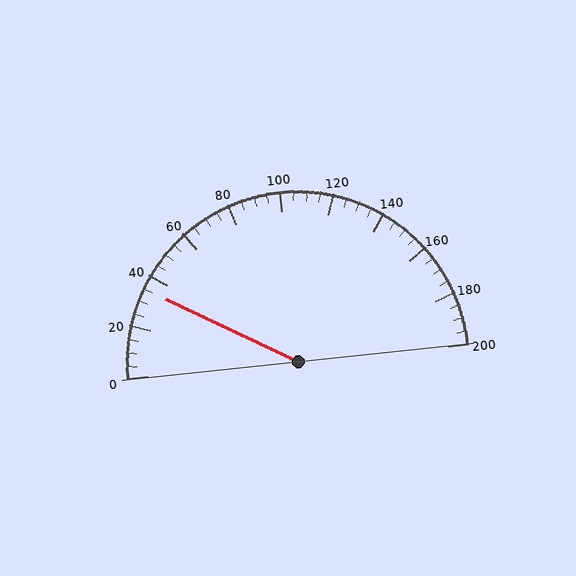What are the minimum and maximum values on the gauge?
The gauge ranges from 0 to 200.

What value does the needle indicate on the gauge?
The needle indicates approximately 35.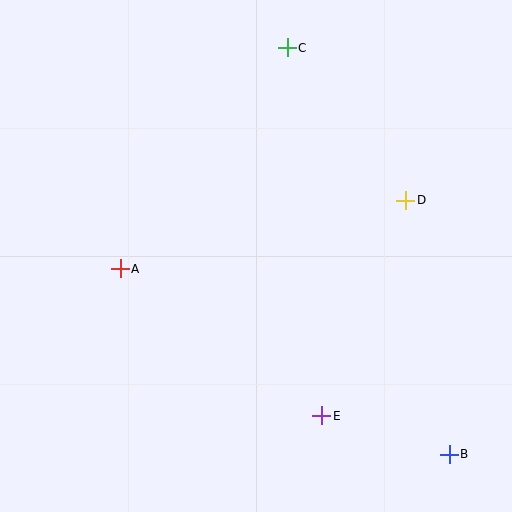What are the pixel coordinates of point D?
Point D is at (406, 200).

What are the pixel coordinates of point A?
Point A is at (120, 269).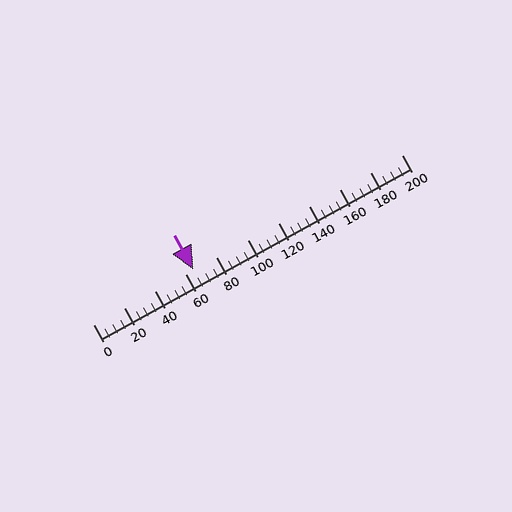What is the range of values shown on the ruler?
The ruler shows values from 0 to 200.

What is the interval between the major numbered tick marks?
The major tick marks are spaced 20 units apart.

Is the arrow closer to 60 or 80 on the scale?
The arrow is closer to 60.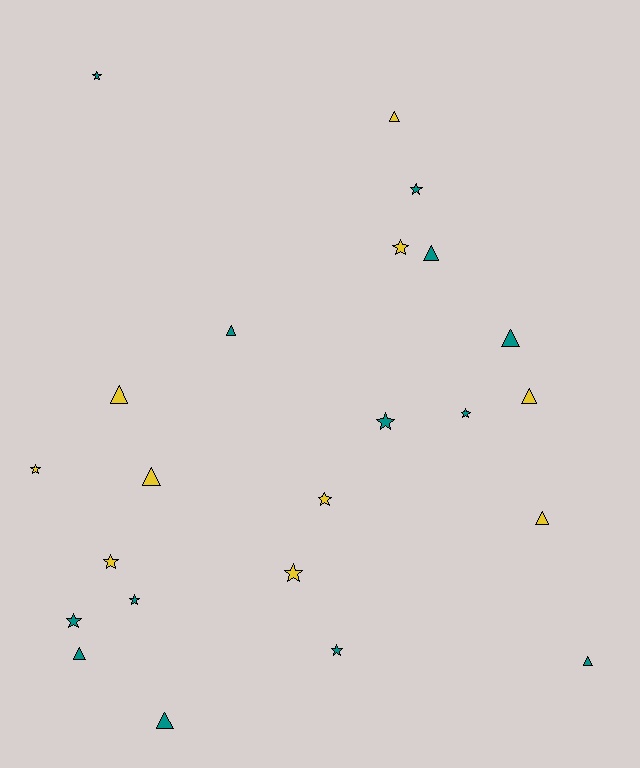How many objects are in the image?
There are 23 objects.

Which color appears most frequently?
Teal, with 13 objects.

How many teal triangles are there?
There are 6 teal triangles.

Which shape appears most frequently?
Star, with 12 objects.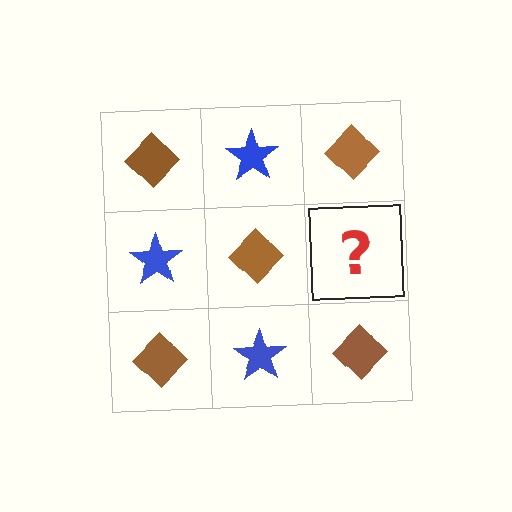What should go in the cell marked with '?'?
The missing cell should contain a blue star.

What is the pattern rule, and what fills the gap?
The rule is that it alternates brown diamond and blue star in a checkerboard pattern. The gap should be filled with a blue star.